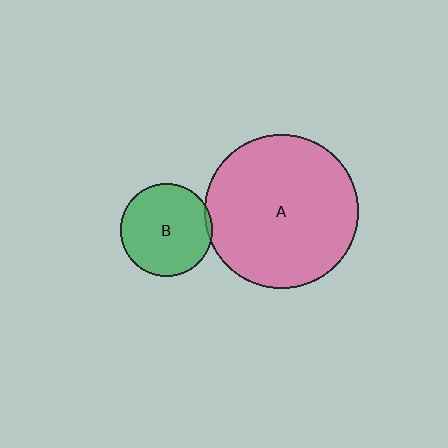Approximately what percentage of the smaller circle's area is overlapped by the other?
Approximately 5%.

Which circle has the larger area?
Circle A (pink).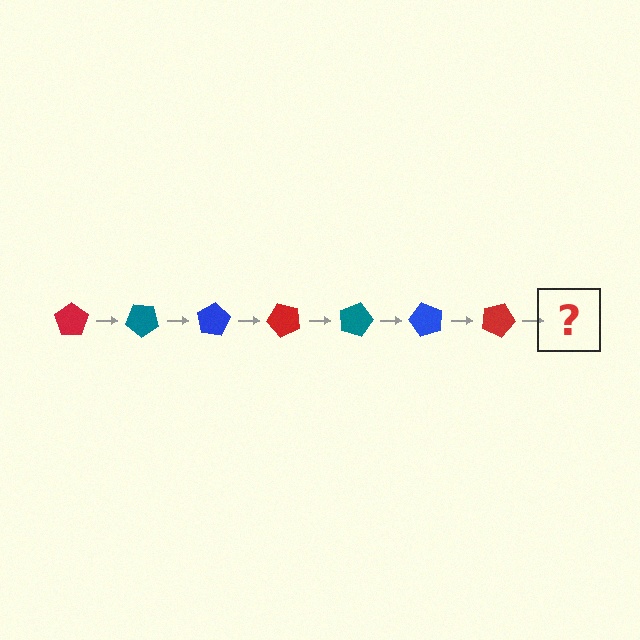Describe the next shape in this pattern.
It should be a teal pentagon, rotated 280 degrees from the start.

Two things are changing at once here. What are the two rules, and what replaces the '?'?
The two rules are that it rotates 40 degrees each step and the color cycles through red, teal, and blue. The '?' should be a teal pentagon, rotated 280 degrees from the start.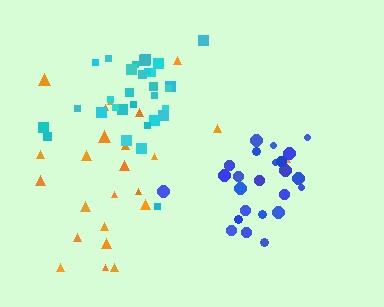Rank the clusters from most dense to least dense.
blue, cyan, orange.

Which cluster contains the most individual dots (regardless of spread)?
Cyan (31).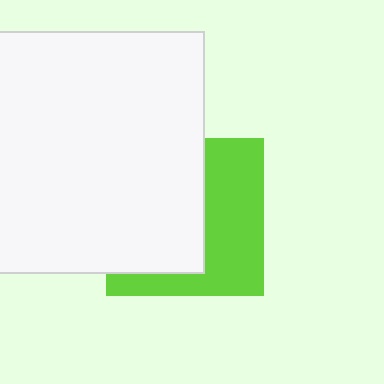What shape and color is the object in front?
The object in front is a white square.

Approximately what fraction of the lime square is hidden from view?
Roughly 54% of the lime square is hidden behind the white square.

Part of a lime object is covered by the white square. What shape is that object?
It is a square.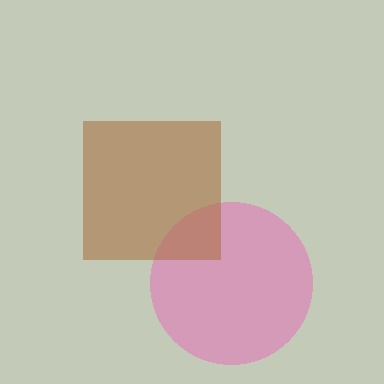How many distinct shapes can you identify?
There are 2 distinct shapes: a pink circle, a brown square.